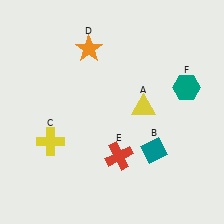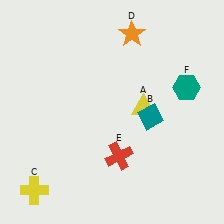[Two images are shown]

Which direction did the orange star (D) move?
The orange star (D) moved right.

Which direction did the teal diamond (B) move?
The teal diamond (B) moved up.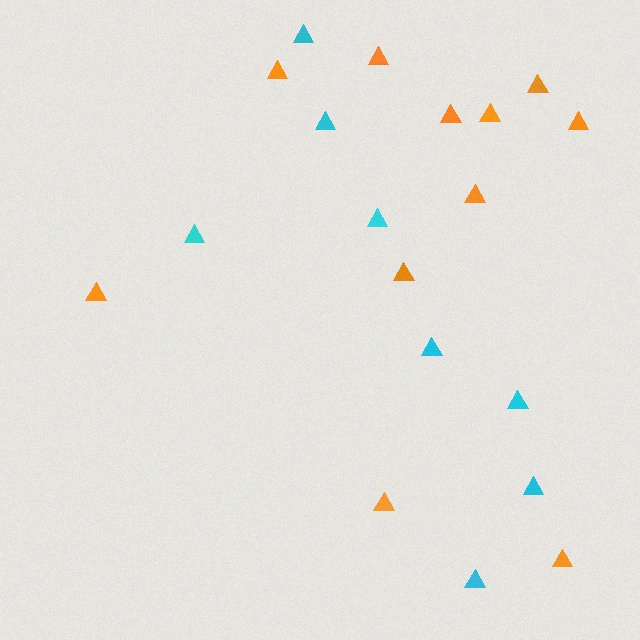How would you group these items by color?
There are 2 groups: one group of cyan triangles (8) and one group of orange triangles (11).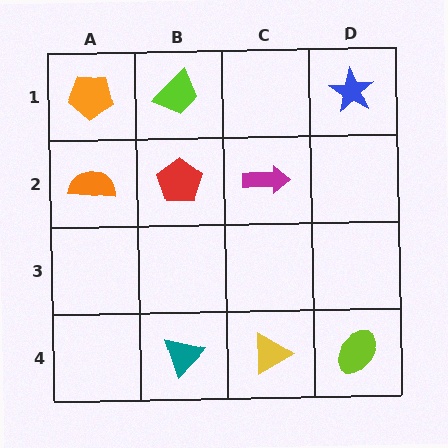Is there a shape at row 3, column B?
No, that cell is empty.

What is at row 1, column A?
An orange pentagon.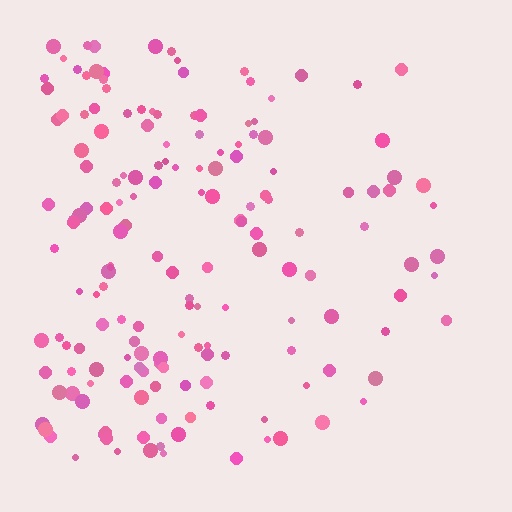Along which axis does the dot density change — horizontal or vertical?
Horizontal.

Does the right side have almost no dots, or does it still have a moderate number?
Still a moderate number, just noticeably fewer than the left.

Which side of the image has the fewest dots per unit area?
The right.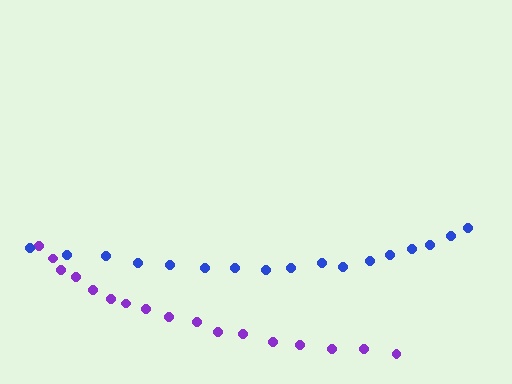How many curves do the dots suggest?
There are 2 distinct paths.